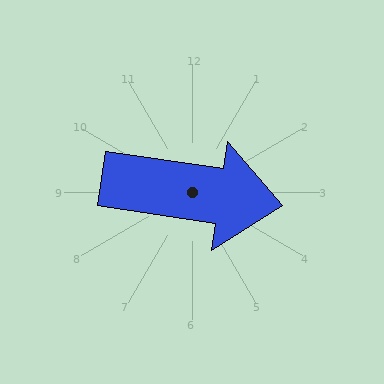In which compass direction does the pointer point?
East.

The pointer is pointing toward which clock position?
Roughly 3 o'clock.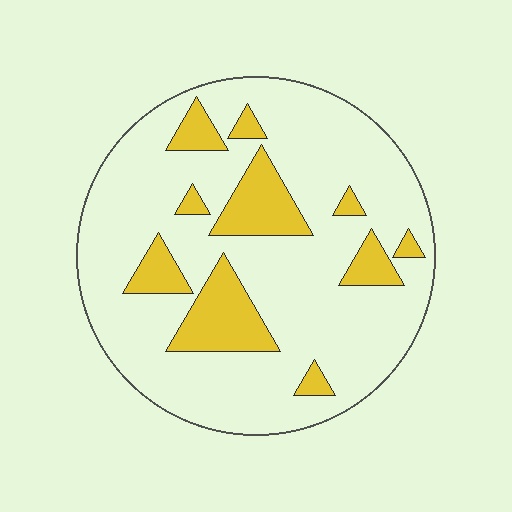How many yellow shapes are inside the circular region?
10.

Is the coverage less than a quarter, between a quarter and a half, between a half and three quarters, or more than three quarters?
Less than a quarter.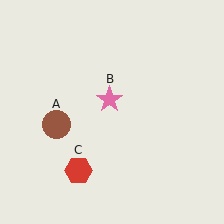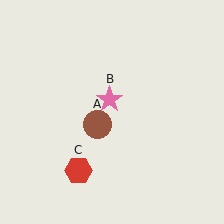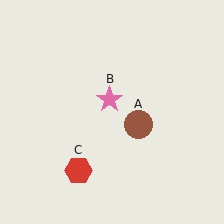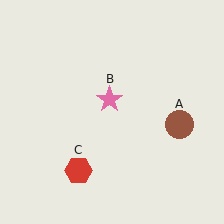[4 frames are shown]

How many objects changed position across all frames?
1 object changed position: brown circle (object A).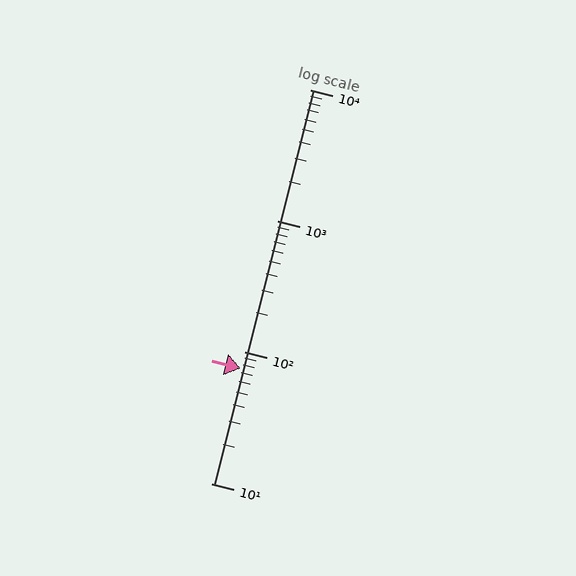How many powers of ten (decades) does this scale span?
The scale spans 3 decades, from 10 to 10000.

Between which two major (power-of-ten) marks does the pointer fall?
The pointer is between 10 and 100.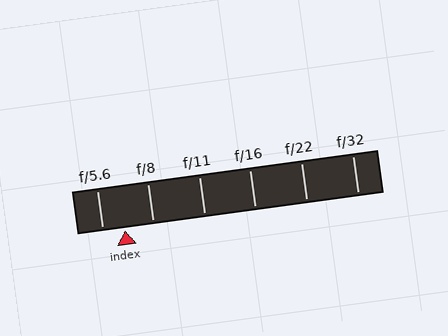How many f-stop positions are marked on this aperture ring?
There are 6 f-stop positions marked.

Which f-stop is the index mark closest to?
The index mark is closest to f/5.6.